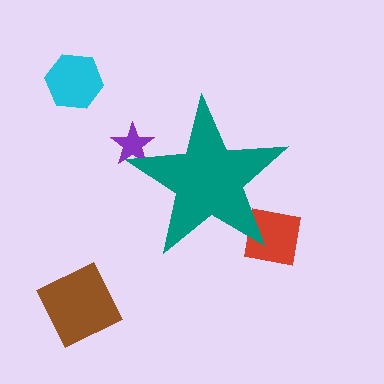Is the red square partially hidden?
Yes, the red square is partially hidden behind the teal star.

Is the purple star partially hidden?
Yes, the purple star is partially hidden behind the teal star.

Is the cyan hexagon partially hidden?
No, the cyan hexagon is fully visible.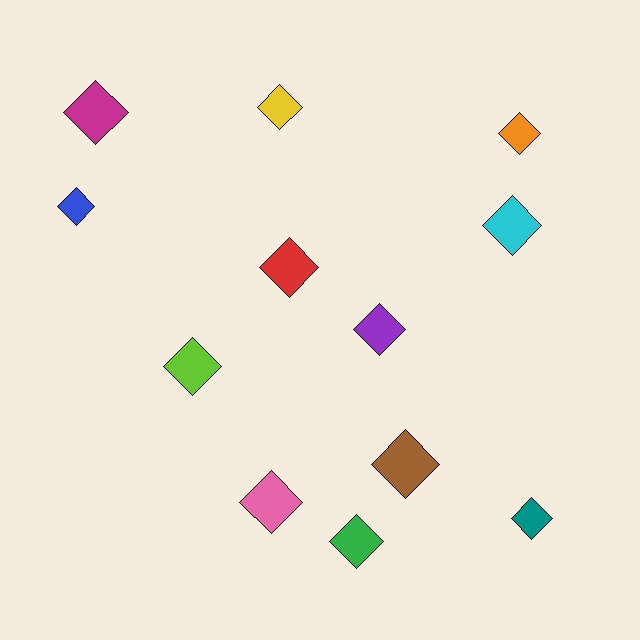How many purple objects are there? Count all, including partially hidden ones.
There is 1 purple object.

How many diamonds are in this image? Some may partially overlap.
There are 12 diamonds.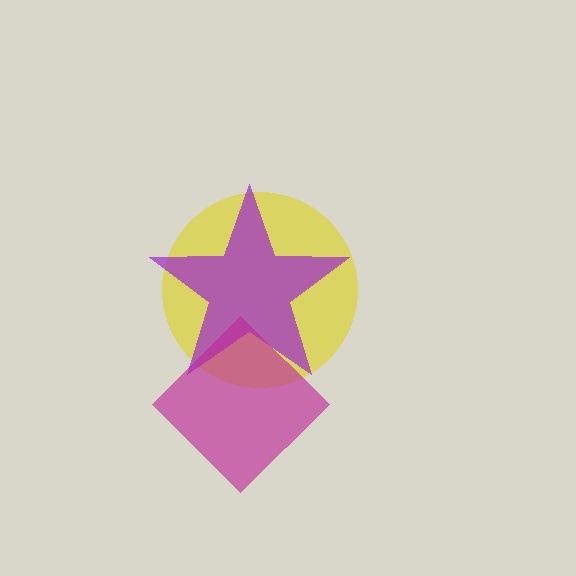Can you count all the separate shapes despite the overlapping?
Yes, there are 3 separate shapes.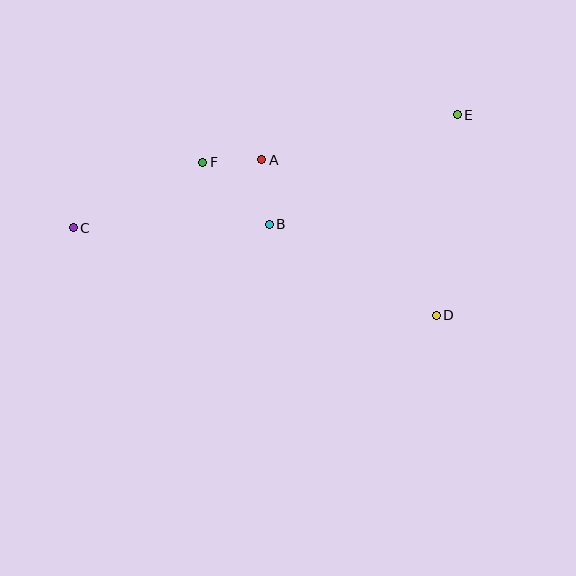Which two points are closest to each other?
Points A and F are closest to each other.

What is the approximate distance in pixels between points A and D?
The distance between A and D is approximately 234 pixels.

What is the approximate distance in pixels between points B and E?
The distance between B and E is approximately 217 pixels.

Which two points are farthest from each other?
Points C and E are farthest from each other.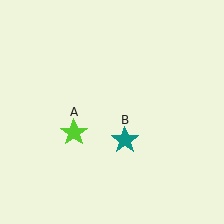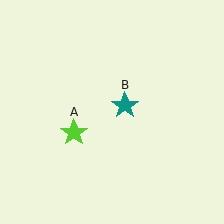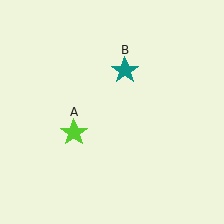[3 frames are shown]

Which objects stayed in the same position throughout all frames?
Lime star (object A) remained stationary.